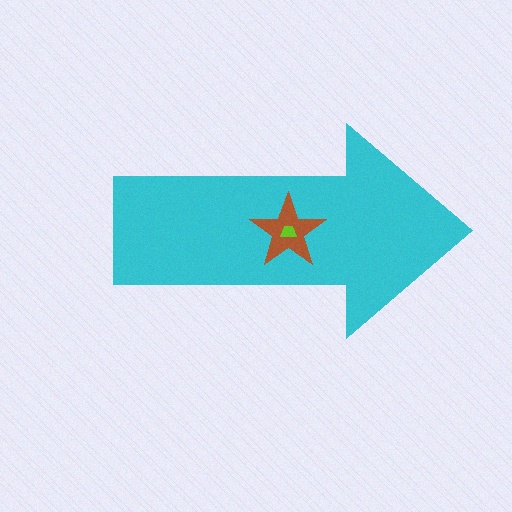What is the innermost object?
The lime trapezoid.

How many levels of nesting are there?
3.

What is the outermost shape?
The cyan arrow.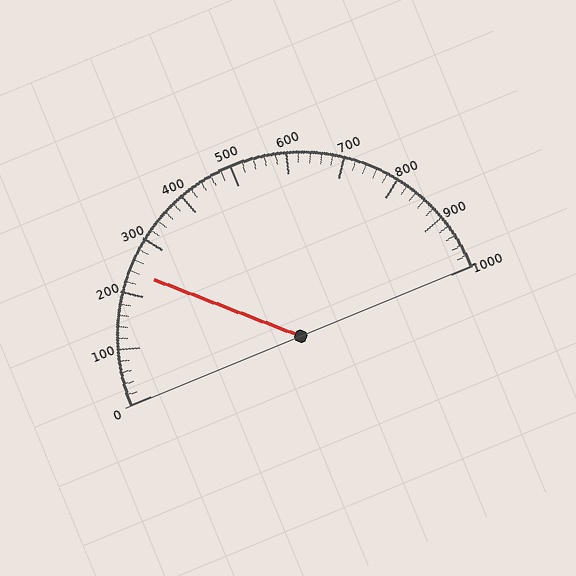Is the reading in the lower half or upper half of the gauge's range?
The reading is in the lower half of the range (0 to 1000).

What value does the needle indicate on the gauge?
The needle indicates approximately 240.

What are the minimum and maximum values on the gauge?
The gauge ranges from 0 to 1000.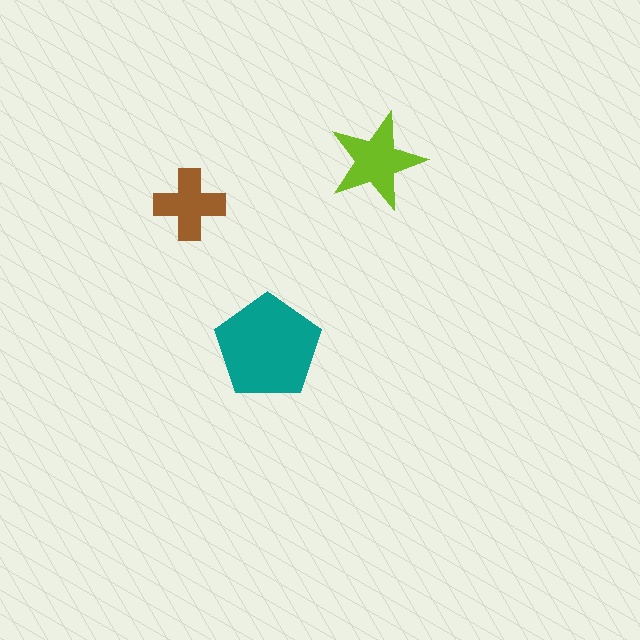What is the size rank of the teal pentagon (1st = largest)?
1st.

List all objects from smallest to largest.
The brown cross, the lime star, the teal pentagon.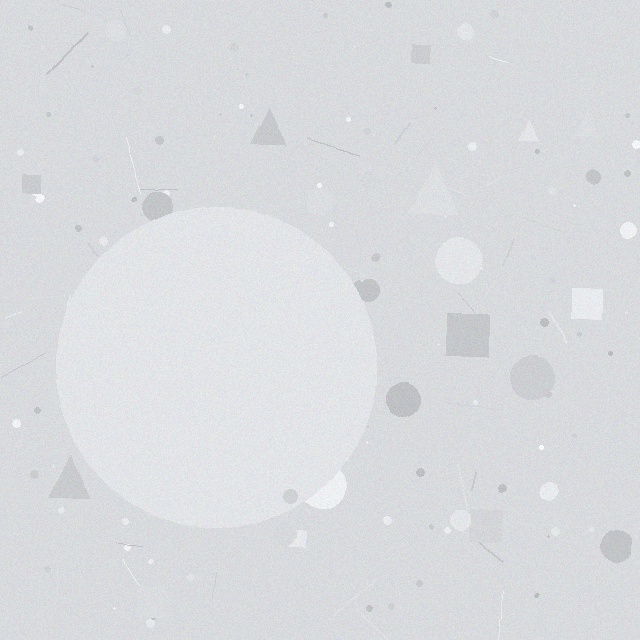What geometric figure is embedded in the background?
A circle is embedded in the background.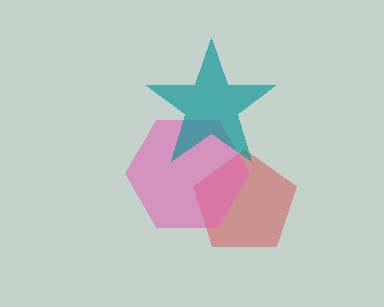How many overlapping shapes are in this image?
There are 3 overlapping shapes in the image.